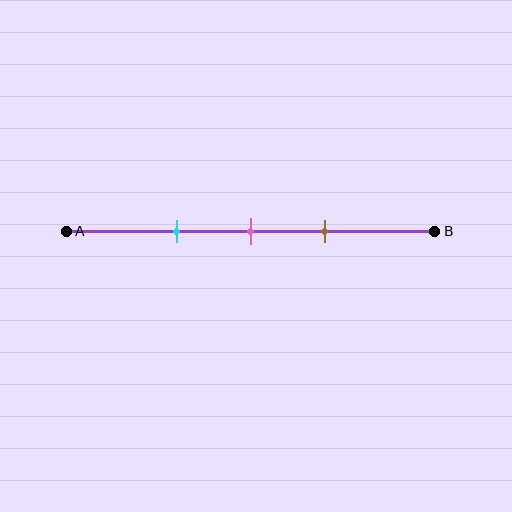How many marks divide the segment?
There are 3 marks dividing the segment.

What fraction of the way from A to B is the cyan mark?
The cyan mark is approximately 30% (0.3) of the way from A to B.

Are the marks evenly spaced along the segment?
Yes, the marks are approximately evenly spaced.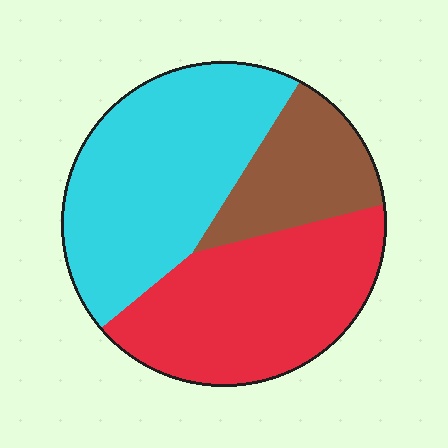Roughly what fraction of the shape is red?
Red covers 38% of the shape.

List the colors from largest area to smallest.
From largest to smallest: cyan, red, brown.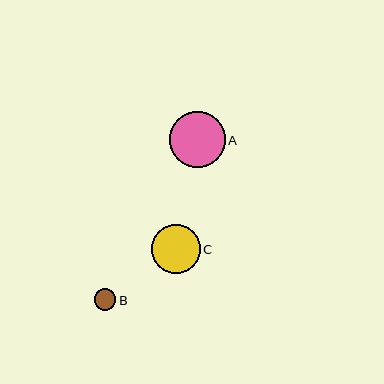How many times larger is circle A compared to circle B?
Circle A is approximately 2.6 times the size of circle B.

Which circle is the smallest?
Circle B is the smallest with a size of approximately 22 pixels.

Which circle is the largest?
Circle A is the largest with a size of approximately 56 pixels.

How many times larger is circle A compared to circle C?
Circle A is approximately 1.1 times the size of circle C.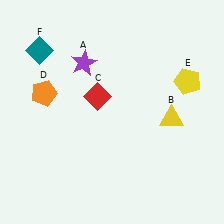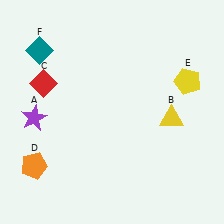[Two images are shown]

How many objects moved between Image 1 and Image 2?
3 objects moved between the two images.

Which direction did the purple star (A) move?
The purple star (A) moved down.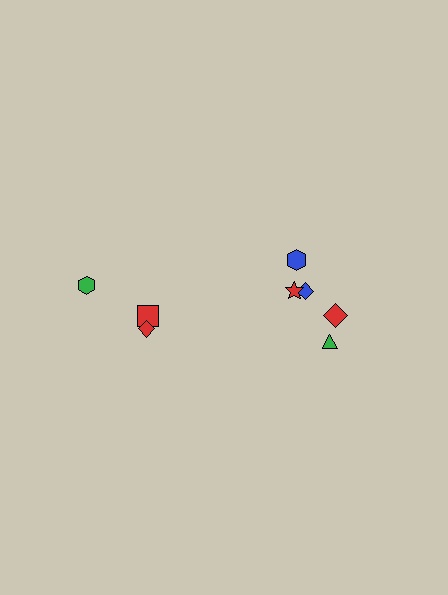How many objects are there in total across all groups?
There are 8 objects.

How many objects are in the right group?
There are 5 objects.